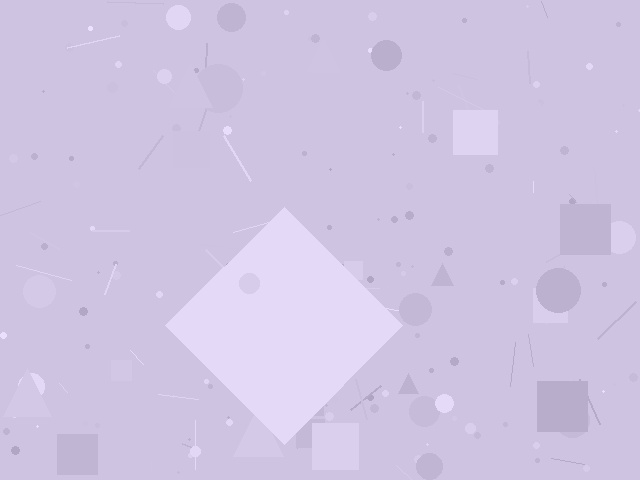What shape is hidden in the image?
A diamond is hidden in the image.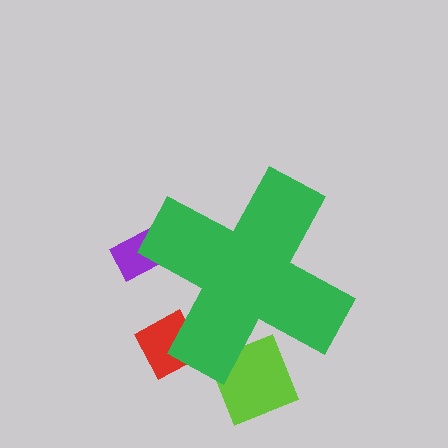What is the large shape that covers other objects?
A green cross.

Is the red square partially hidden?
Yes, the red square is partially hidden behind the green cross.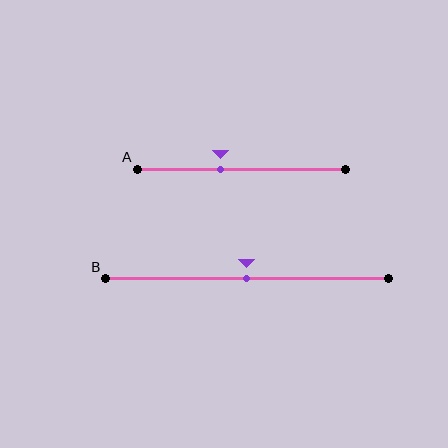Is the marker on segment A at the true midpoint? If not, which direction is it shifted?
No, the marker on segment A is shifted to the left by about 10% of the segment length.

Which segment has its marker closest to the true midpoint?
Segment B has its marker closest to the true midpoint.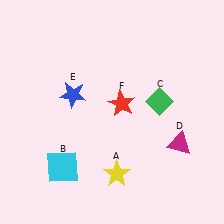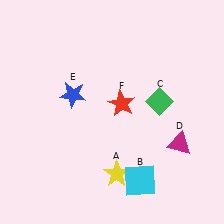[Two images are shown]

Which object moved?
The cyan square (B) moved right.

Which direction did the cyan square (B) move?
The cyan square (B) moved right.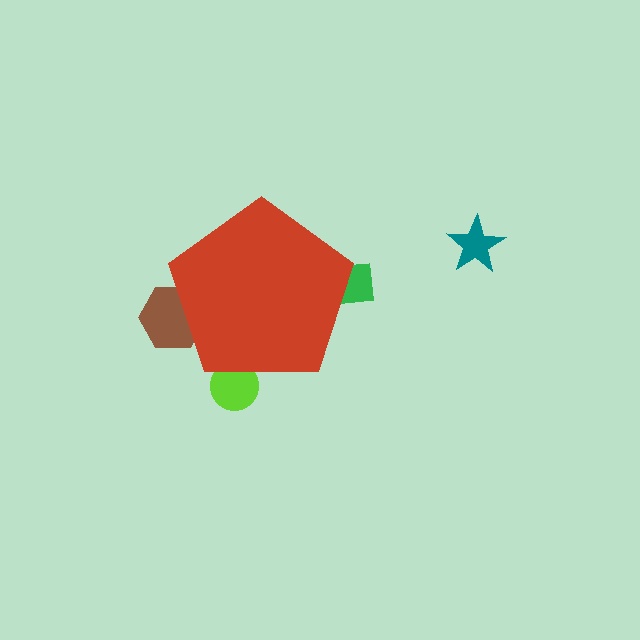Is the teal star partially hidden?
No, the teal star is fully visible.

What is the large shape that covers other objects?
A red pentagon.